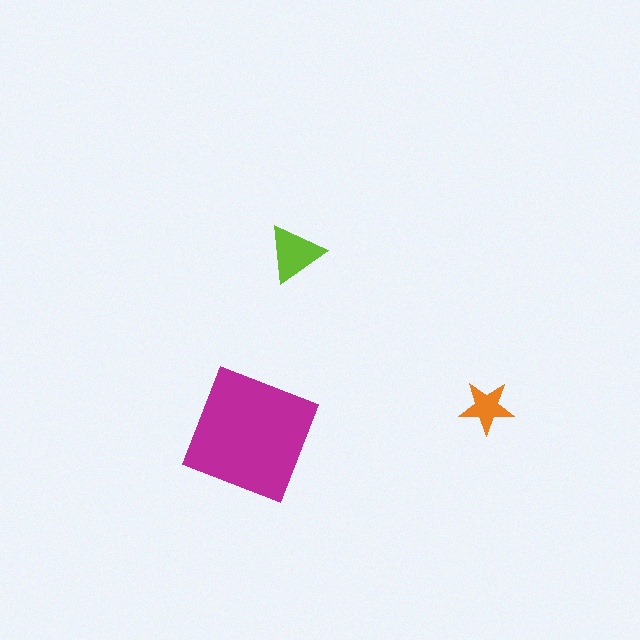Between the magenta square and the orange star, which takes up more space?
The magenta square.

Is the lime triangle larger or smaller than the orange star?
Larger.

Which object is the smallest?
The orange star.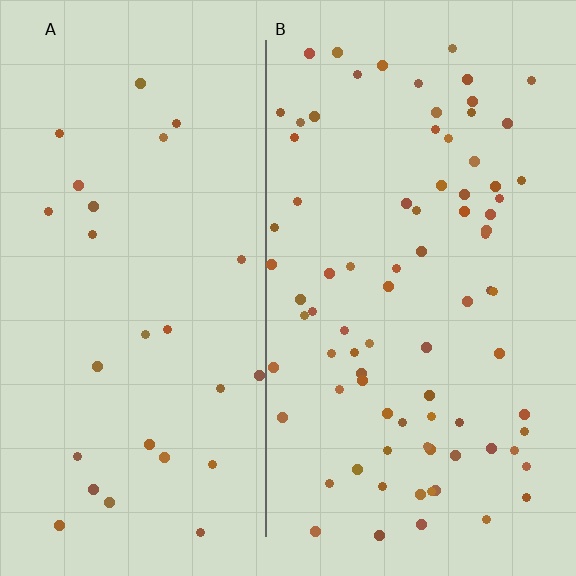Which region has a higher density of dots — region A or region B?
B (the right).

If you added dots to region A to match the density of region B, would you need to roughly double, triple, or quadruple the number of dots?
Approximately triple.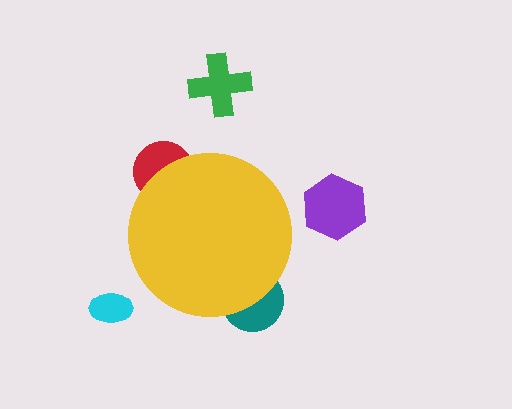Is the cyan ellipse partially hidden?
No, the cyan ellipse is fully visible.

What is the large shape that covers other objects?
A yellow circle.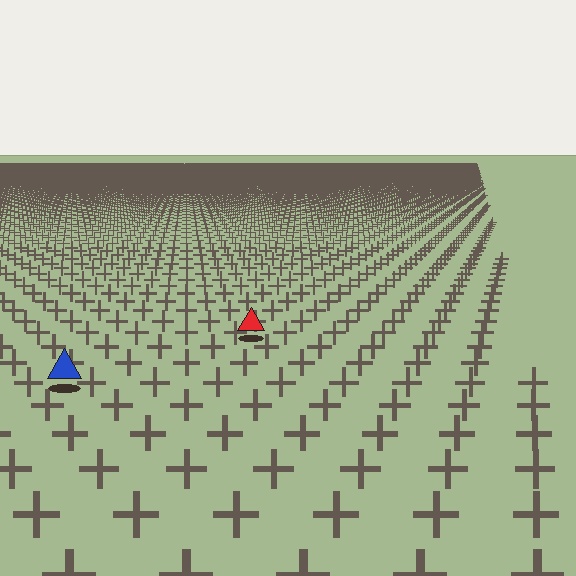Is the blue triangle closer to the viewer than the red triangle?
Yes. The blue triangle is closer — you can tell from the texture gradient: the ground texture is coarser near it.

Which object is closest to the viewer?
The blue triangle is closest. The texture marks near it are larger and more spread out.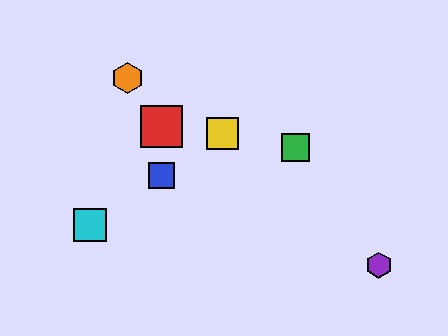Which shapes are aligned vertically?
The red square, the blue square are aligned vertically.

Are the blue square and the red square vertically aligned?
Yes, both are at x≈161.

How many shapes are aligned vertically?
2 shapes (the red square, the blue square) are aligned vertically.